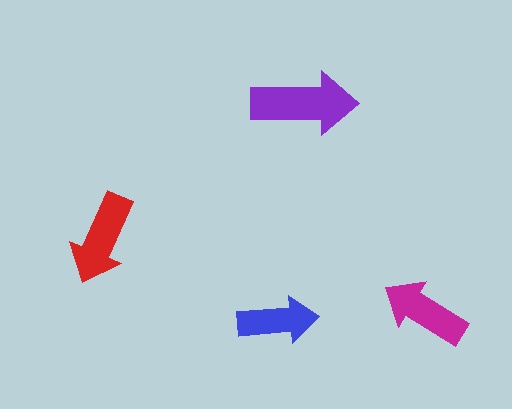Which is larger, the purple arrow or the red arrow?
The purple one.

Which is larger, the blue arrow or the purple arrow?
The purple one.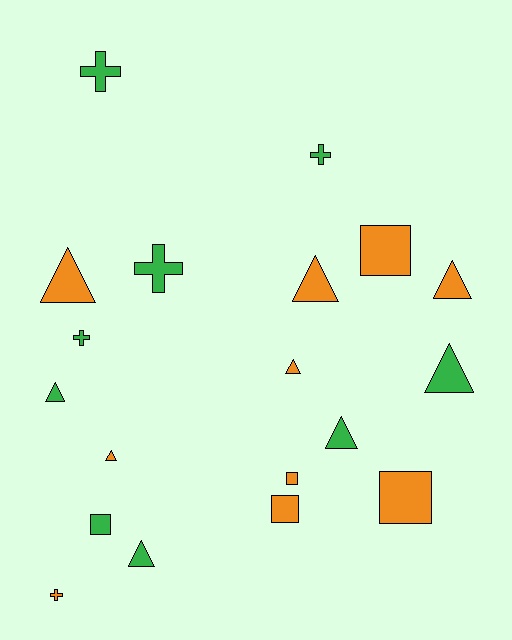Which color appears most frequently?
Orange, with 10 objects.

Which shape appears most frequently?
Triangle, with 9 objects.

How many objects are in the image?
There are 19 objects.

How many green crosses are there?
There are 4 green crosses.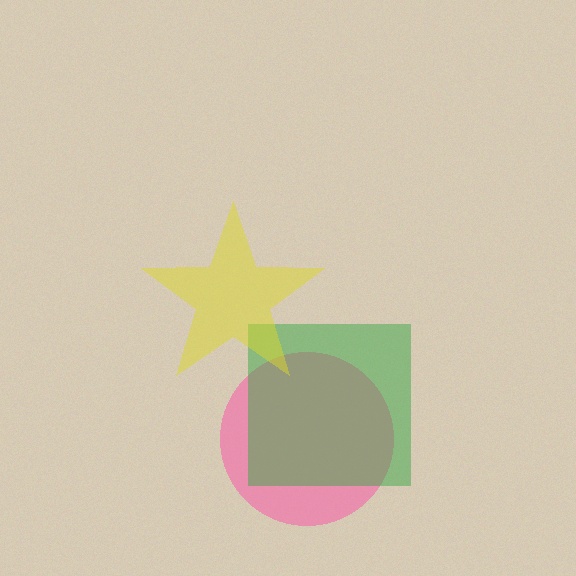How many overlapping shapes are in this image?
There are 3 overlapping shapes in the image.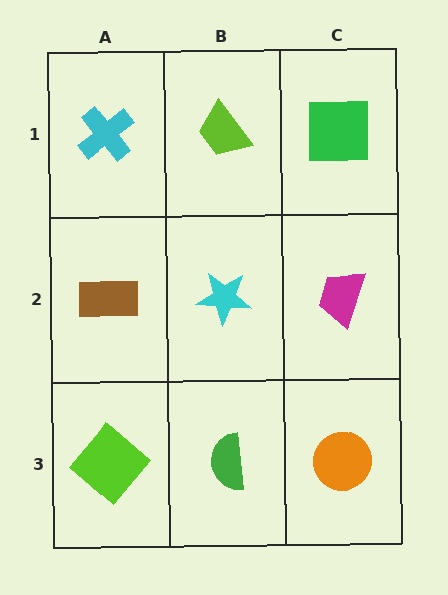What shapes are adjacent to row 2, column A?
A cyan cross (row 1, column A), a lime diamond (row 3, column A), a cyan star (row 2, column B).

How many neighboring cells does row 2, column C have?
3.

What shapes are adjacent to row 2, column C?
A green square (row 1, column C), an orange circle (row 3, column C), a cyan star (row 2, column B).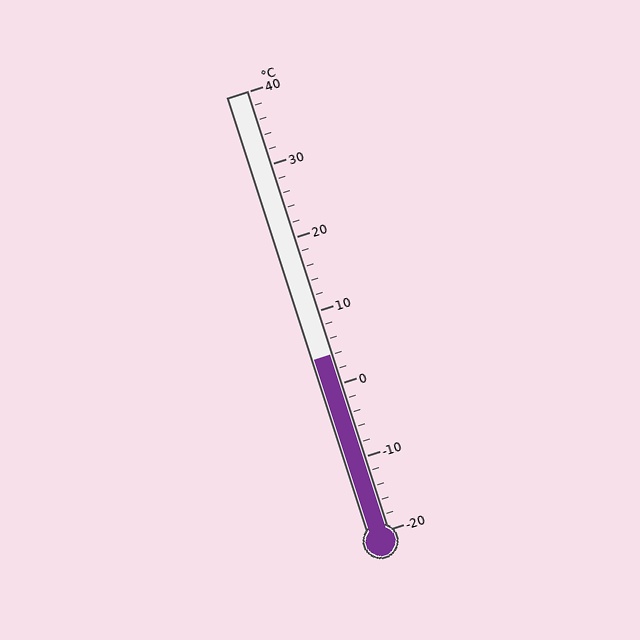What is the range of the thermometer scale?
The thermometer scale ranges from -20°C to 40°C.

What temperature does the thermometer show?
The thermometer shows approximately 4°C.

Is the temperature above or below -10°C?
The temperature is above -10°C.